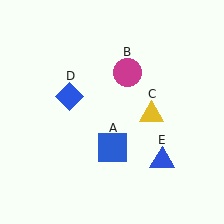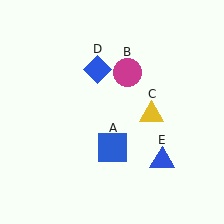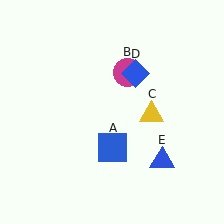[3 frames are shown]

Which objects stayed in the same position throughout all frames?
Blue square (object A) and magenta circle (object B) and yellow triangle (object C) and blue triangle (object E) remained stationary.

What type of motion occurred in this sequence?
The blue diamond (object D) rotated clockwise around the center of the scene.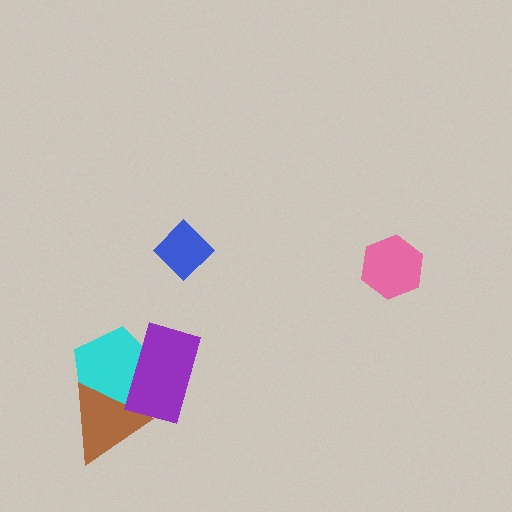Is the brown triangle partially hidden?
Yes, it is partially covered by another shape.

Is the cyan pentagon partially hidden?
Yes, it is partially covered by another shape.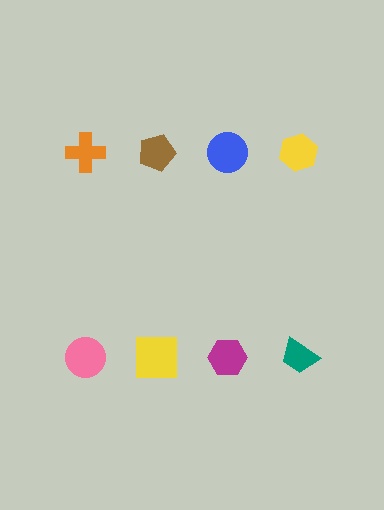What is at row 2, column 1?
A pink circle.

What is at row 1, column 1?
An orange cross.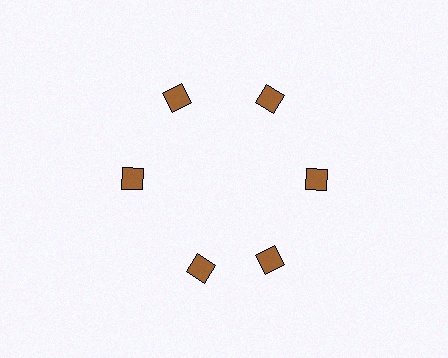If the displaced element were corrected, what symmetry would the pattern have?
It would have 6-fold rotational symmetry — the pattern would map onto itself every 60 degrees.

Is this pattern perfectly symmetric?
No. The 6 brown diamonds are arranged in a ring, but one element near the 7 o'clock position is rotated out of alignment along the ring, breaking the 6-fold rotational symmetry.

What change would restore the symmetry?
The symmetry would be restored by rotating it back into even spacing with its neighbors so that all 6 diamonds sit at equal angles and equal distance from the center.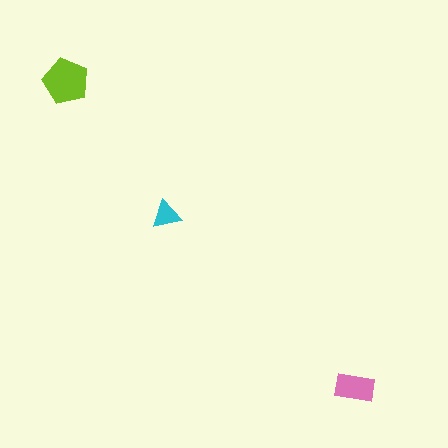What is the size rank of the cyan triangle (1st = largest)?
3rd.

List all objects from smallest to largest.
The cyan triangle, the pink rectangle, the lime pentagon.